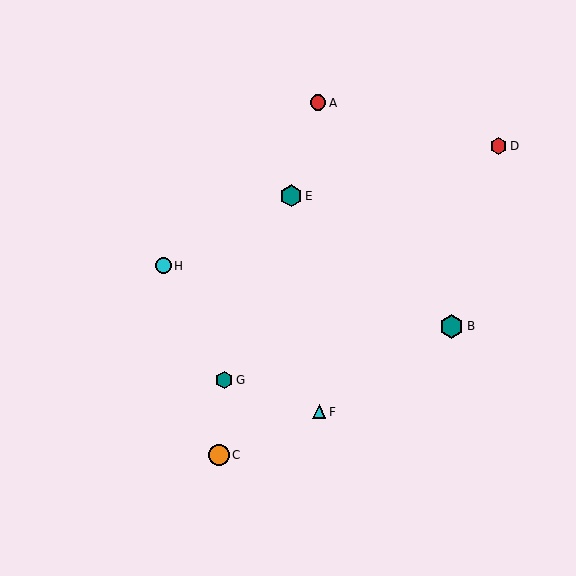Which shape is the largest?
The teal hexagon (labeled B) is the largest.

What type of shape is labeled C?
Shape C is an orange circle.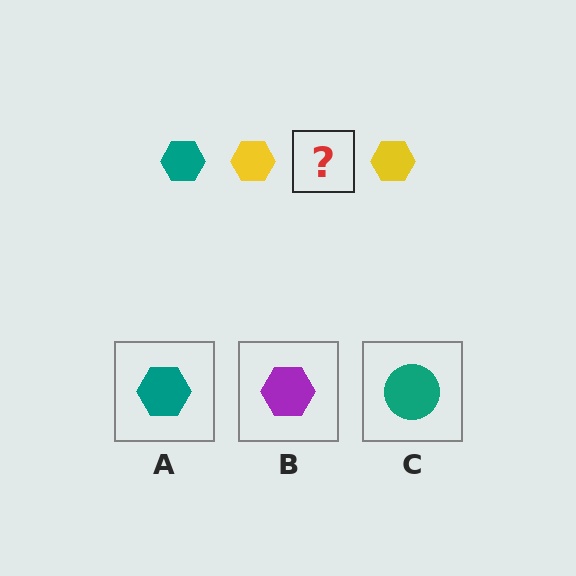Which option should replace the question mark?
Option A.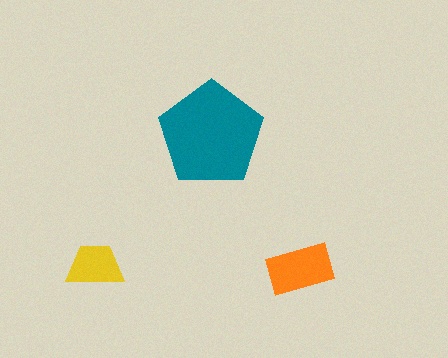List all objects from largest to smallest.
The teal pentagon, the orange rectangle, the yellow trapezoid.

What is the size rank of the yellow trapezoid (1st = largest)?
3rd.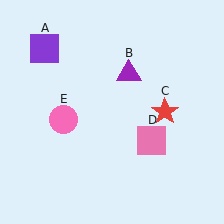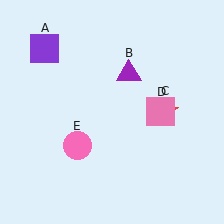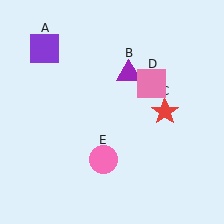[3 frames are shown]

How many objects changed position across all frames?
2 objects changed position: pink square (object D), pink circle (object E).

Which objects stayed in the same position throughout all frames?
Purple square (object A) and purple triangle (object B) and red star (object C) remained stationary.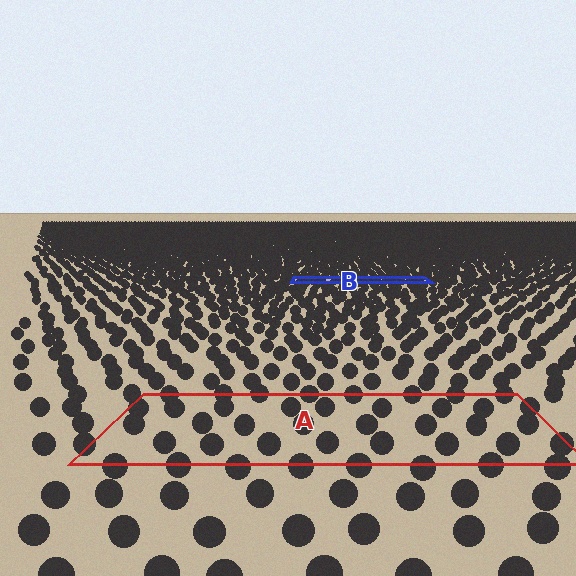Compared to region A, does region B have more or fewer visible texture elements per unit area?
Region B has more texture elements per unit area — they are packed more densely because it is farther away.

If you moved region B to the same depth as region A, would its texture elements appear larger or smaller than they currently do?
They would appear larger. At a closer depth, the same texture elements are projected at a bigger on-screen size.